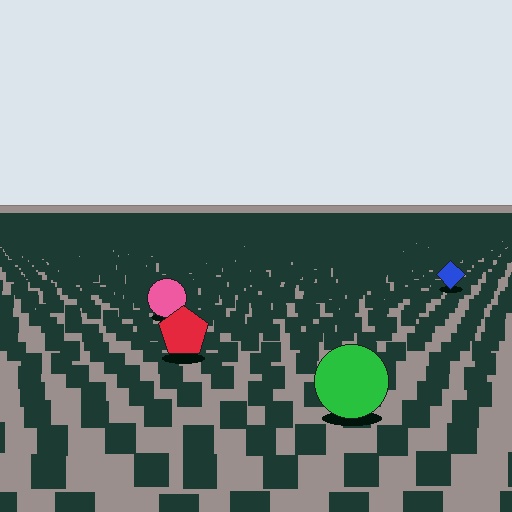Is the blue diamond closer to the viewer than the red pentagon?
No. The red pentagon is closer — you can tell from the texture gradient: the ground texture is coarser near it.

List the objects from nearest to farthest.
From nearest to farthest: the green circle, the red pentagon, the pink circle, the blue diamond.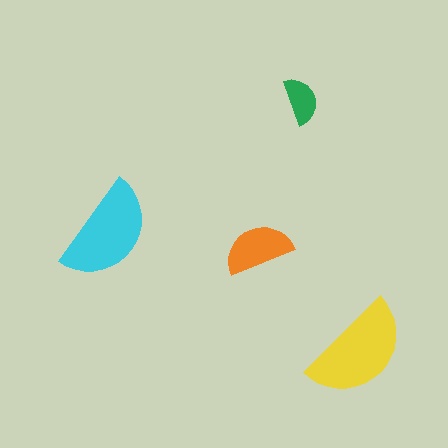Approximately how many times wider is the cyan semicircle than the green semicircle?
About 2 times wider.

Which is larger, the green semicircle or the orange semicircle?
The orange one.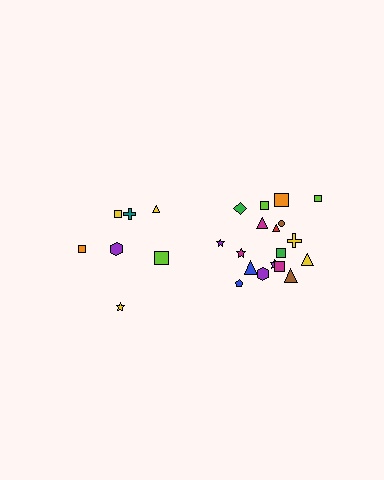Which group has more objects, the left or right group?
The right group.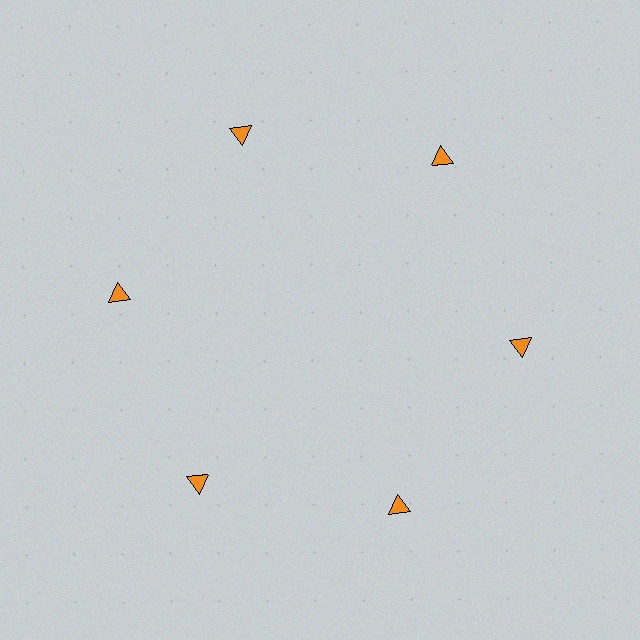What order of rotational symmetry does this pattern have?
This pattern has 6-fold rotational symmetry.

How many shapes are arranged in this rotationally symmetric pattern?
There are 6 shapes, arranged in 6 groups of 1.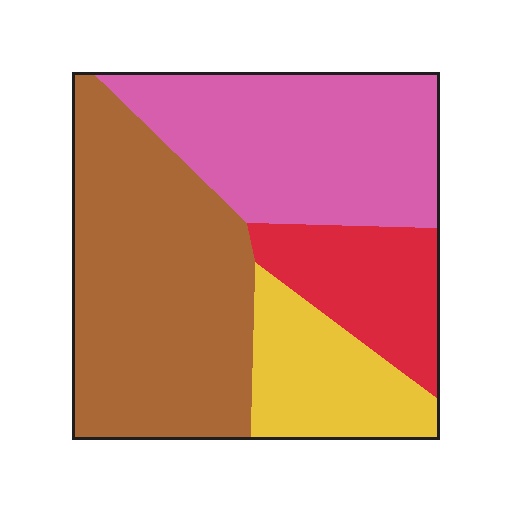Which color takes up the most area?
Brown, at roughly 40%.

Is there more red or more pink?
Pink.